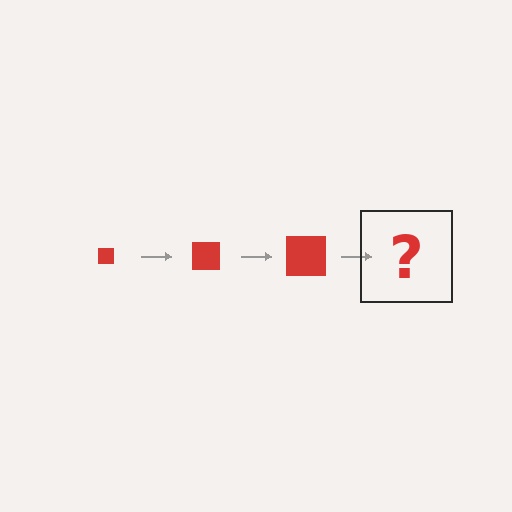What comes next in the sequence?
The next element should be a red square, larger than the previous one.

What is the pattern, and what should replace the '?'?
The pattern is that the square gets progressively larger each step. The '?' should be a red square, larger than the previous one.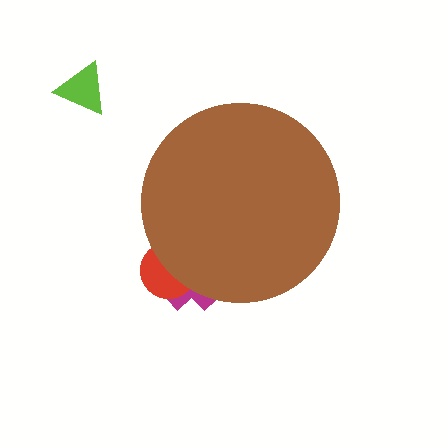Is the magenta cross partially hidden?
Yes, the magenta cross is partially hidden behind the brown circle.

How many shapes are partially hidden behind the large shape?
2 shapes are partially hidden.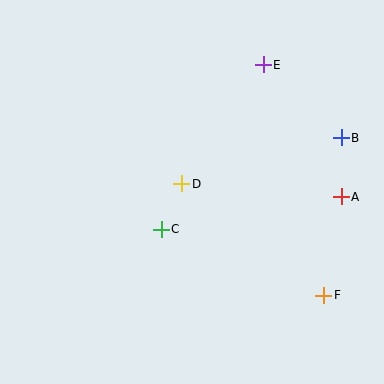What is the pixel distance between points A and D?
The distance between A and D is 160 pixels.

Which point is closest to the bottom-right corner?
Point F is closest to the bottom-right corner.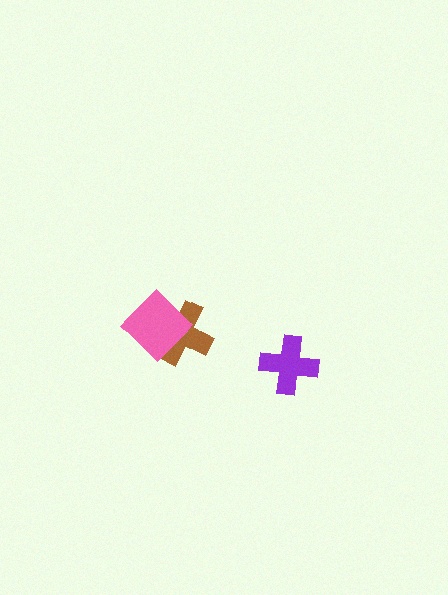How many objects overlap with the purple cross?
0 objects overlap with the purple cross.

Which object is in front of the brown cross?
The pink diamond is in front of the brown cross.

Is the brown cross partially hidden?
Yes, it is partially covered by another shape.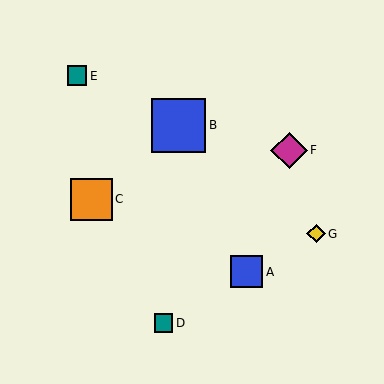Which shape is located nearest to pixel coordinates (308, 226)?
The yellow diamond (labeled G) at (316, 234) is nearest to that location.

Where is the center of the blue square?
The center of the blue square is at (246, 272).